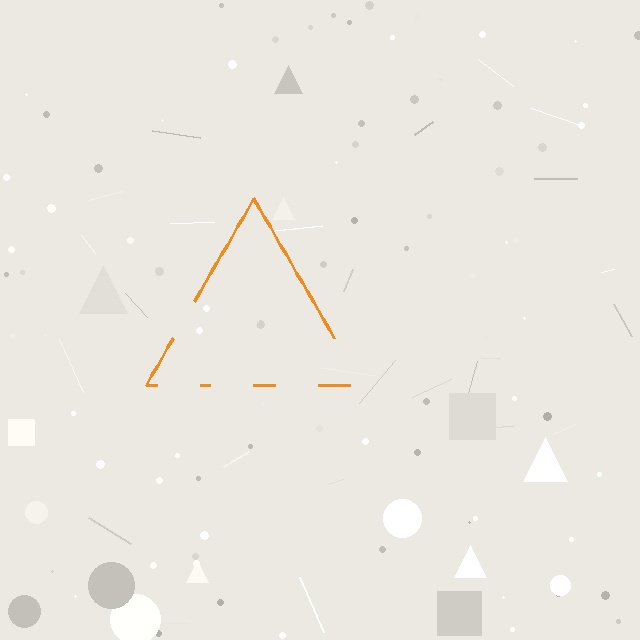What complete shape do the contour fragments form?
The contour fragments form a triangle.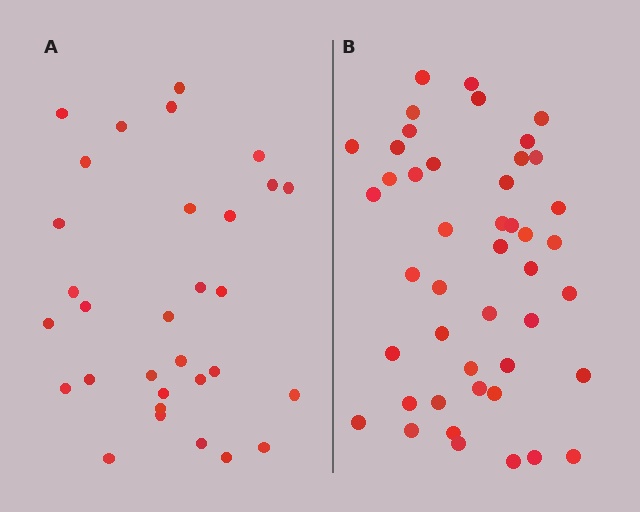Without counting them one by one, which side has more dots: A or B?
Region B (the right region) has more dots.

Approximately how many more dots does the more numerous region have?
Region B has approximately 15 more dots than region A.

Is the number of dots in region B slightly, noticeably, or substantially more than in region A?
Region B has substantially more. The ratio is roughly 1.5 to 1.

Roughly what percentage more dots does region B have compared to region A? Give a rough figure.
About 45% more.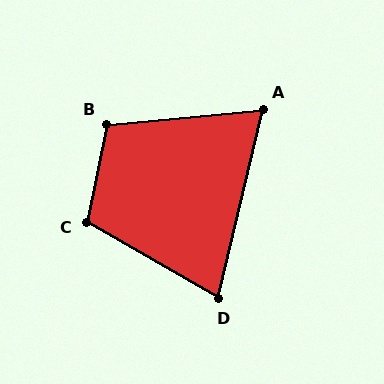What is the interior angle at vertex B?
Approximately 106 degrees (obtuse).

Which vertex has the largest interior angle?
C, at approximately 109 degrees.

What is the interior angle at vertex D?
Approximately 74 degrees (acute).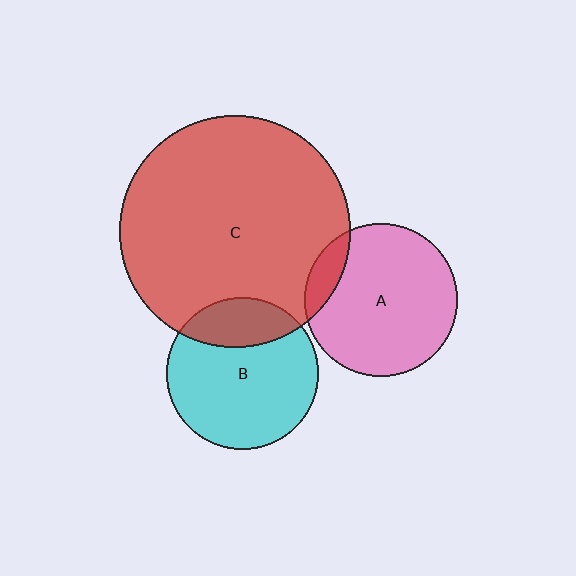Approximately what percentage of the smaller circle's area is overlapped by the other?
Approximately 25%.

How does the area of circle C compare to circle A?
Approximately 2.3 times.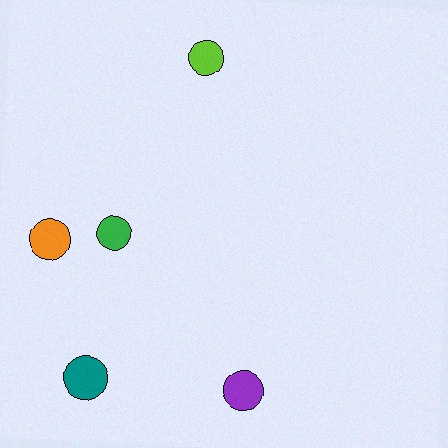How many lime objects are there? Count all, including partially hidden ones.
There is 1 lime object.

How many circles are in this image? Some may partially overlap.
There are 5 circles.